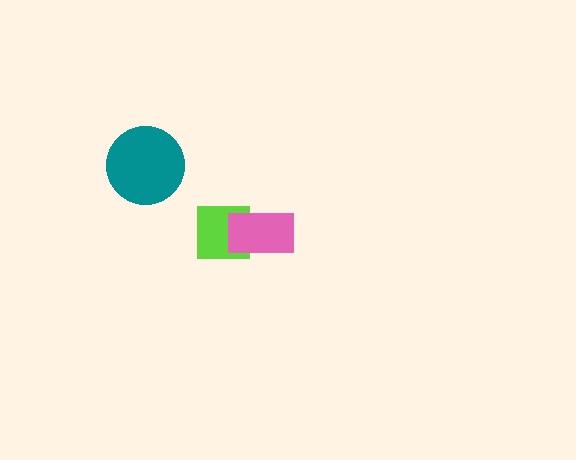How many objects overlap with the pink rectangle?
1 object overlaps with the pink rectangle.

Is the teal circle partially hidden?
No, no other shape covers it.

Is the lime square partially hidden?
Yes, it is partially covered by another shape.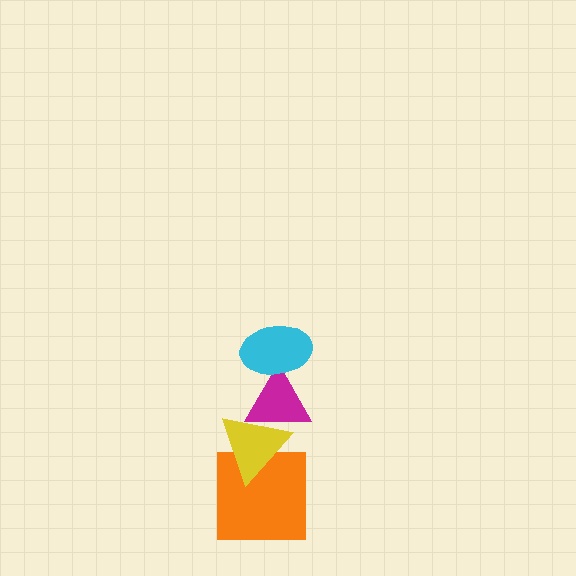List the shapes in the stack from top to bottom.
From top to bottom: the cyan ellipse, the magenta triangle, the yellow triangle, the orange square.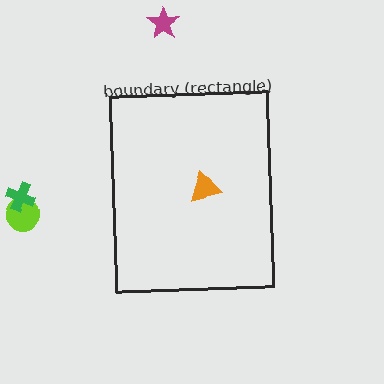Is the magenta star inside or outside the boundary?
Outside.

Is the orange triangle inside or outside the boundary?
Inside.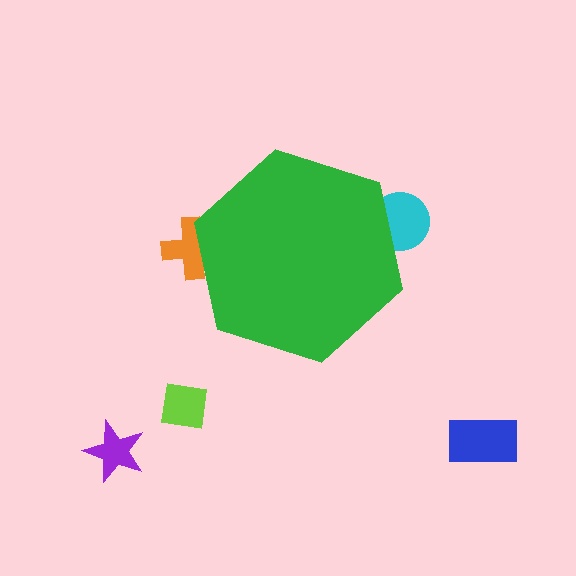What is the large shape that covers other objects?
A green hexagon.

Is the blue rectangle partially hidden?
No, the blue rectangle is fully visible.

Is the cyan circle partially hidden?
Yes, the cyan circle is partially hidden behind the green hexagon.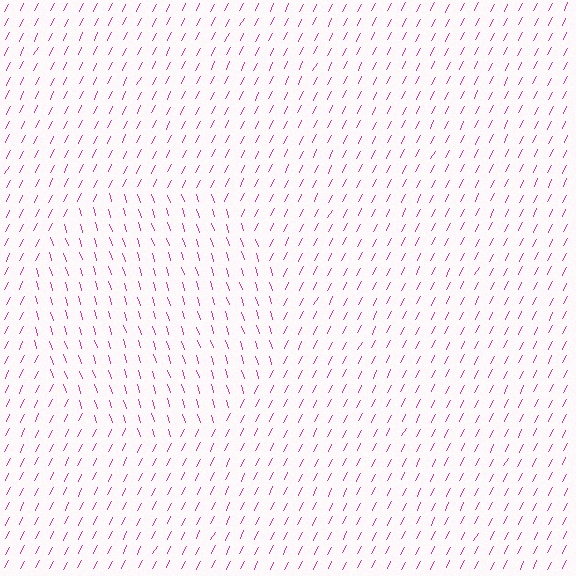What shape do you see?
I see a circle.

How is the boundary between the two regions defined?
The boundary is defined purely by a change in line orientation (approximately 45 degrees difference). All lines are the same color and thickness.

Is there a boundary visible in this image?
Yes, there is a texture boundary formed by a change in line orientation.